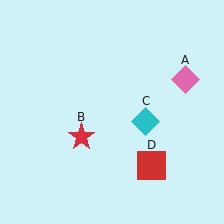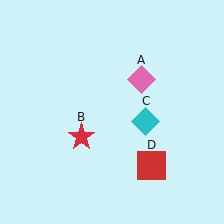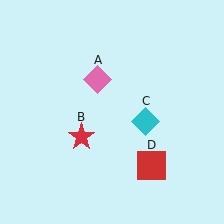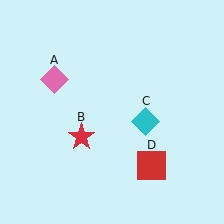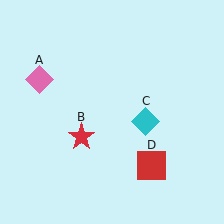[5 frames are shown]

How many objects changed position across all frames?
1 object changed position: pink diamond (object A).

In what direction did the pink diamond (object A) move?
The pink diamond (object A) moved left.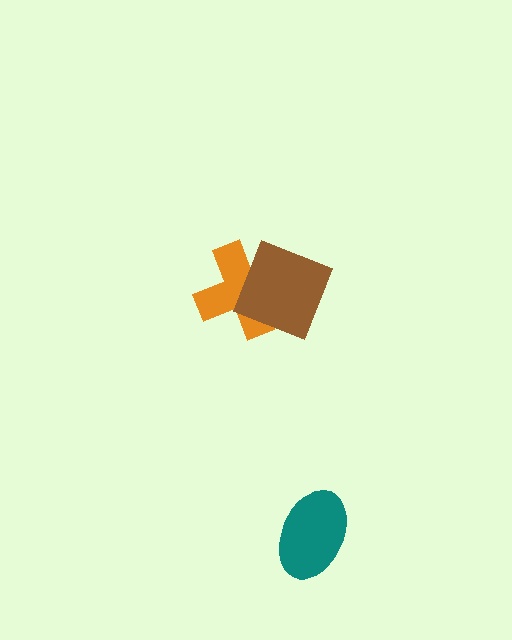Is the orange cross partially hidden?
Yes, it is partially covered by another shape.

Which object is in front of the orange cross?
The brown square is in front of the orange cross.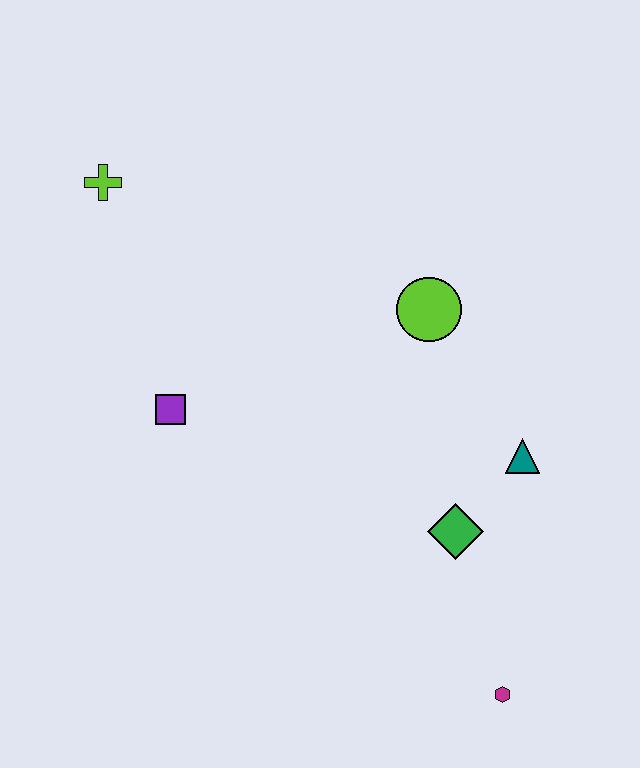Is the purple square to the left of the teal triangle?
Yes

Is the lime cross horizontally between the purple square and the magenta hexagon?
No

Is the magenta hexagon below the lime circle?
Yes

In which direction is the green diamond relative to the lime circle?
The green diamond is below the lime circle.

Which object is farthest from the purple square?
The magenta hexagon is farthest from the purple square.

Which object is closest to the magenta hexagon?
The green diamond is closest to the magenta hexagon.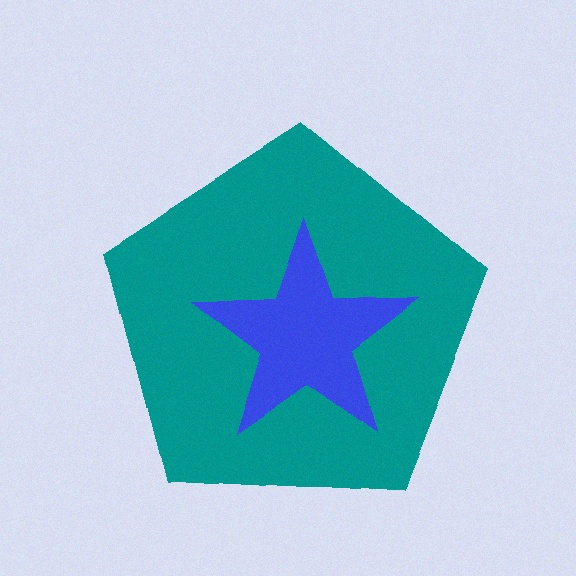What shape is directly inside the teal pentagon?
The blue star.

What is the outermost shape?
The teal pentagon.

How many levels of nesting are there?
2.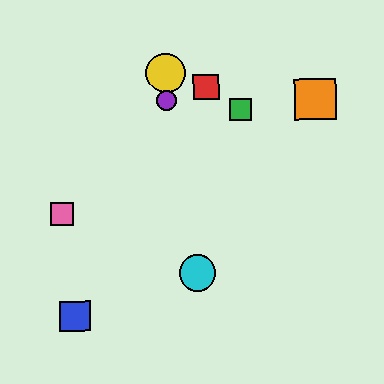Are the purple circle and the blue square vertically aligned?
No, the purple circle is at x≈166 and the blue square is at x≈74.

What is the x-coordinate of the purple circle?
The purple circle is at x≈166.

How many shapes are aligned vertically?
2 shapes (the yellow circle, the purple circle) are aligned vertically.